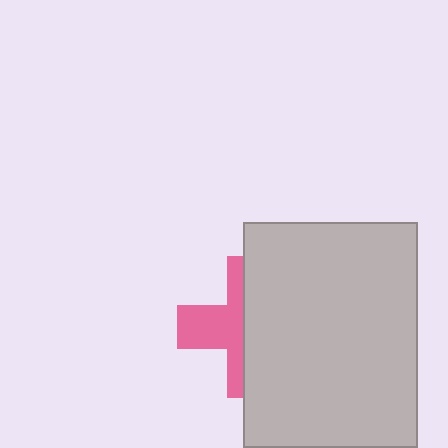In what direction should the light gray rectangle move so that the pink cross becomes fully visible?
The light gray rectangle should move right. That is the shortest direction to clear the overlap and leave the pink cross fully visible.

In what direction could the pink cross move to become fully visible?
The pink cross could move left. That would shift it out from behind the light gray rectangle entirely.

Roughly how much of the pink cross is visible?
A small part of it is visible (roughly 43%).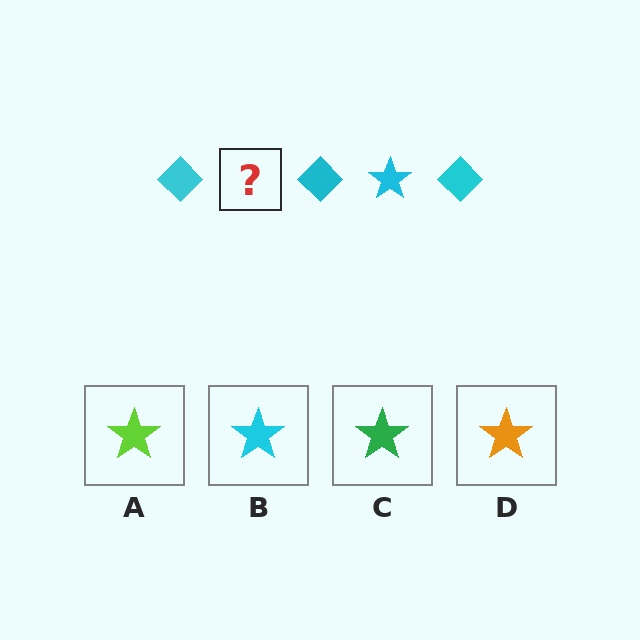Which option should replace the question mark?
Option B.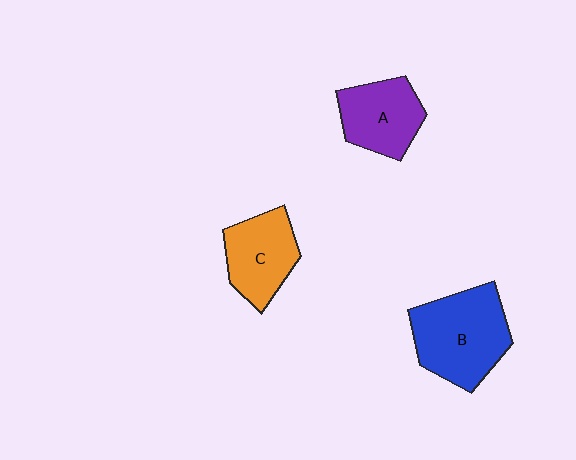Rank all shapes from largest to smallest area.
From largest to smallest: B (blue), C (orange), A (purple).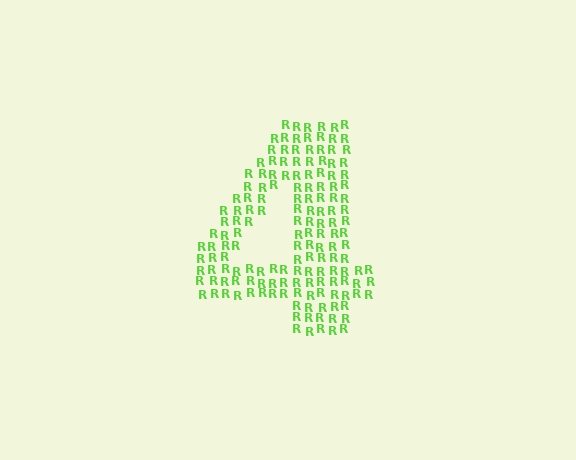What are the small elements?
The small elements are letter R's.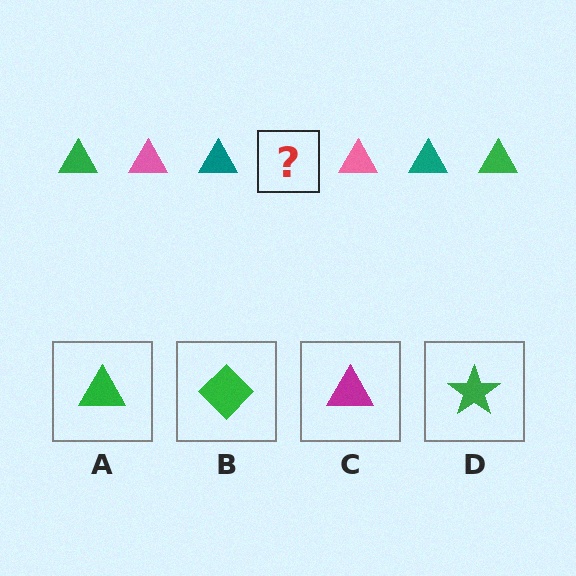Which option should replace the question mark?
Option A.